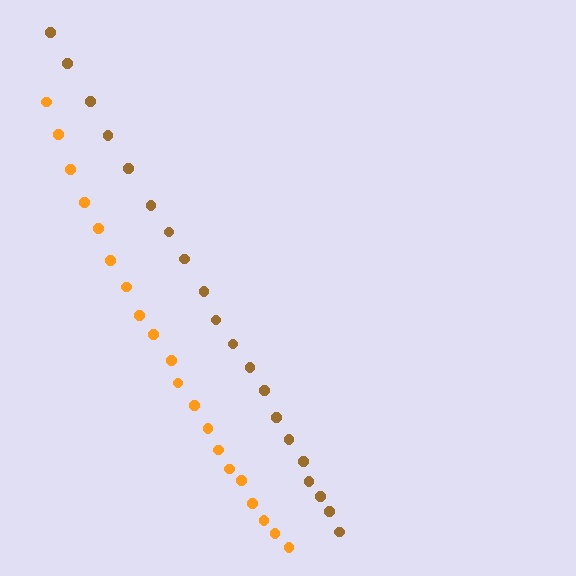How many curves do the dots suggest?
There are 2 distinct paths.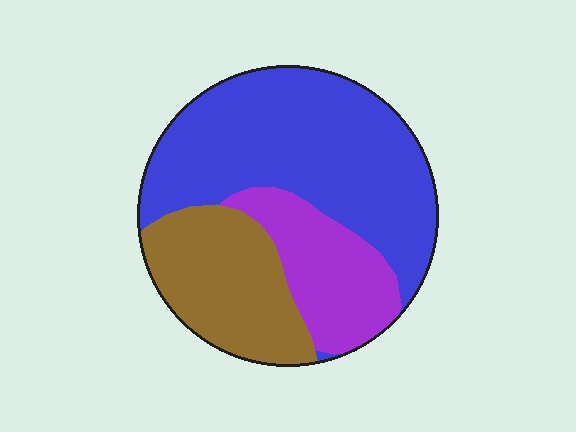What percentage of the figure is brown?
Brown covers roughly 25% of the figure.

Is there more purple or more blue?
Blue.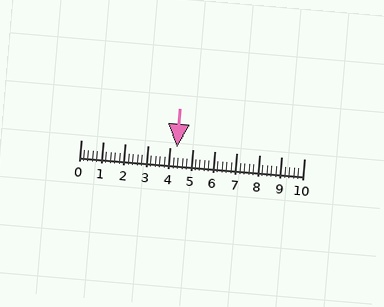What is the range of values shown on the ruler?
The ruler shows values from 0 to 10.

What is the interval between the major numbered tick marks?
The major tick marks are spaced 1 units apart.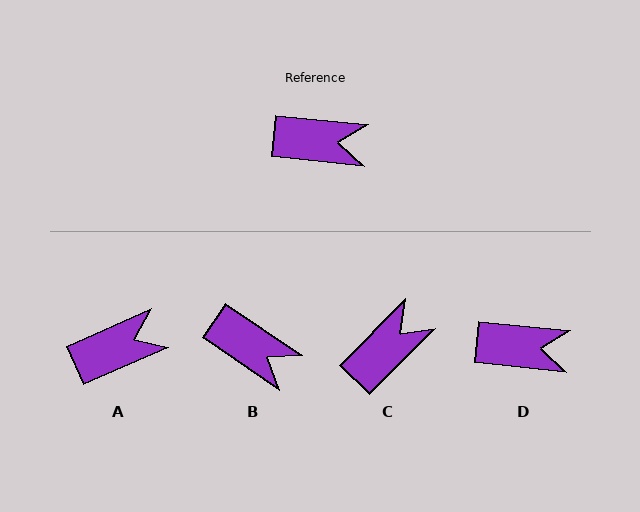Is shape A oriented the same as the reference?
No, it is off by about 29 degrees.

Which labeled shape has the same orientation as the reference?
D.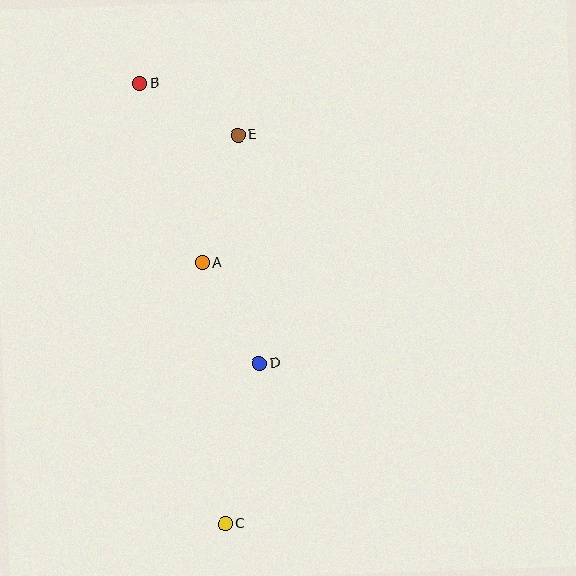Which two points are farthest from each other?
Points B and C are farthest from each other.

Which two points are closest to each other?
Points B and E are closest to each other.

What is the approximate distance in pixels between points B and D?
The distance between B and D is approximately 305 pixels.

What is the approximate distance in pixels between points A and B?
The distance between A and B is approximately 190 pixels.